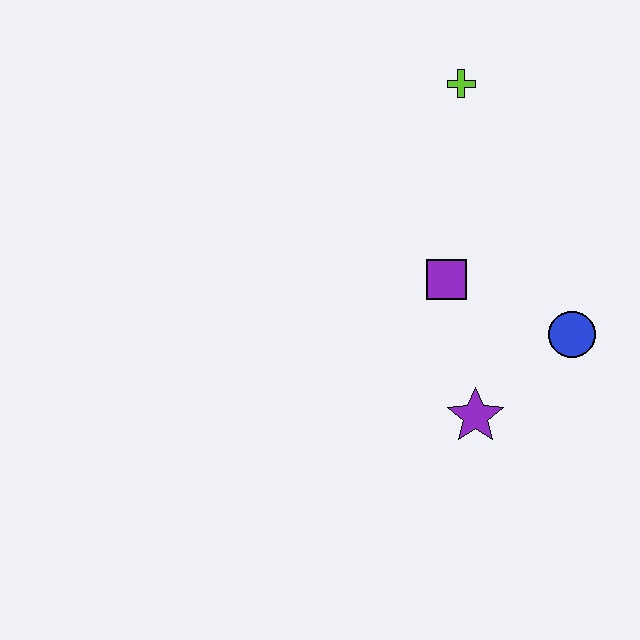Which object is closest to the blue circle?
The purple star is closest to the blue circle.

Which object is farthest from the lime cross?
The purple star is farthest from the lime cross.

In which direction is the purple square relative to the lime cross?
The purple square is below the lime cross.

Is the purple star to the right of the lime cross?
Yes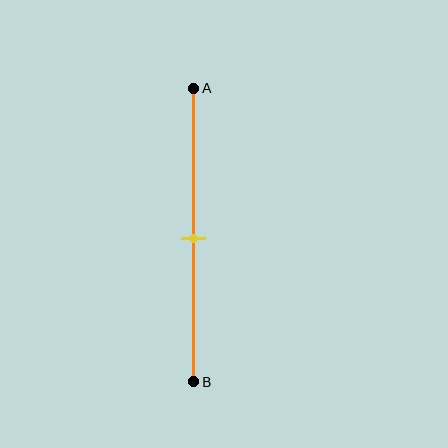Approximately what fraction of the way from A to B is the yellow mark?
The yellow mark is approximately 50% of the way from A to B.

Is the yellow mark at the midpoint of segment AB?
Yes, the mark is approximately at the midpoint.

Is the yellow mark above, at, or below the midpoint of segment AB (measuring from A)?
The yellow mark is approximately at the midpoint of segment AB.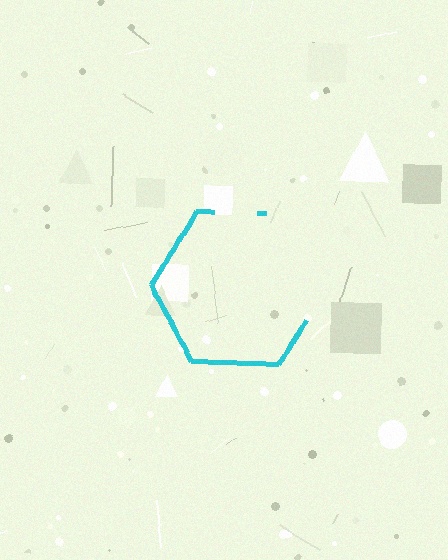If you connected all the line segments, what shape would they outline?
They would outline a hexagon.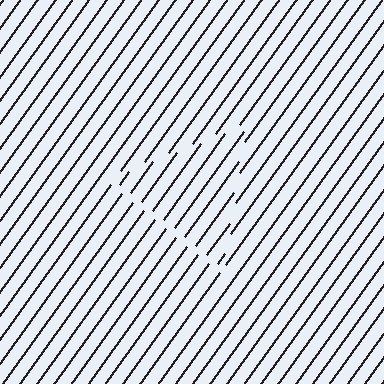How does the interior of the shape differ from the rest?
The interior of the shape contains the same grating, shifted by half a period — the contour is defined by the phase discontinuity where line-ends from the inner and outer gratings abut.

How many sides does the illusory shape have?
3 sides — the line-ends trace a triangle.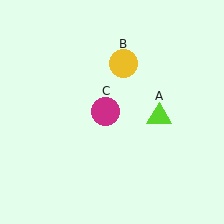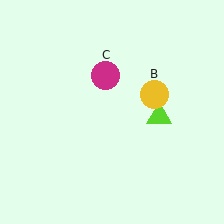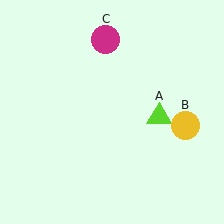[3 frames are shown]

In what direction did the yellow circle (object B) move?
The yellow circle (object B) moved down and to the right.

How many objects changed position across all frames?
2 objects changed position: yellow circle (object B), magenta circle (object C).